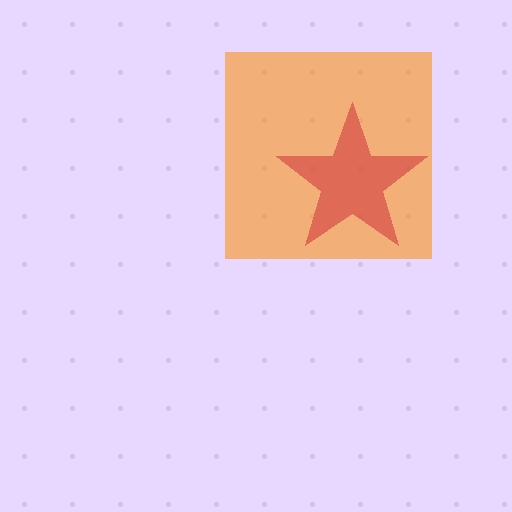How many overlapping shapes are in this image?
There are 2 overlapping shapes in the image.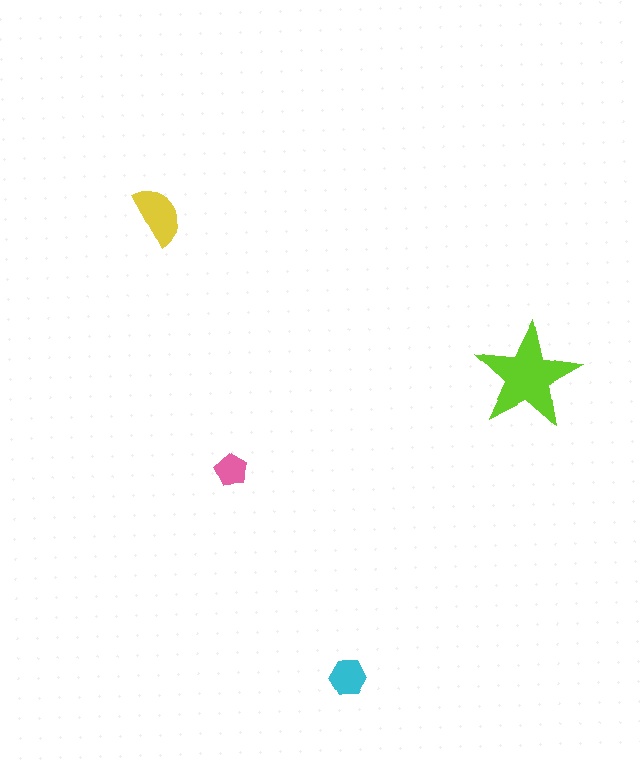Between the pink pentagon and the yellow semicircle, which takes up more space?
The yellow semicircle.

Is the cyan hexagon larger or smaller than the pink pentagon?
Larger.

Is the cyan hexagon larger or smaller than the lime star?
Smaller.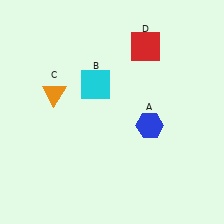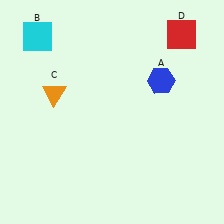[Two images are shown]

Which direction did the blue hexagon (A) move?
The blue hexagon (A) moved up.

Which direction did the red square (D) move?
The red square (D) moved right.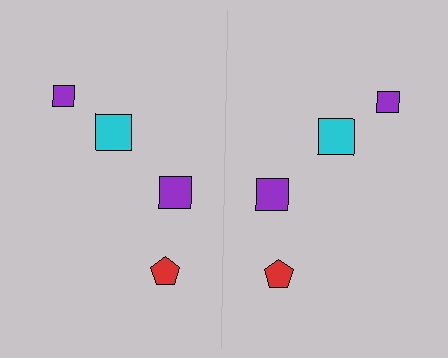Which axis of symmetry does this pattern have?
The pattern has a vertical axis of symmetry running through the center of the image.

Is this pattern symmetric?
Yes, this pattern has bilateral (reflection) symmetry.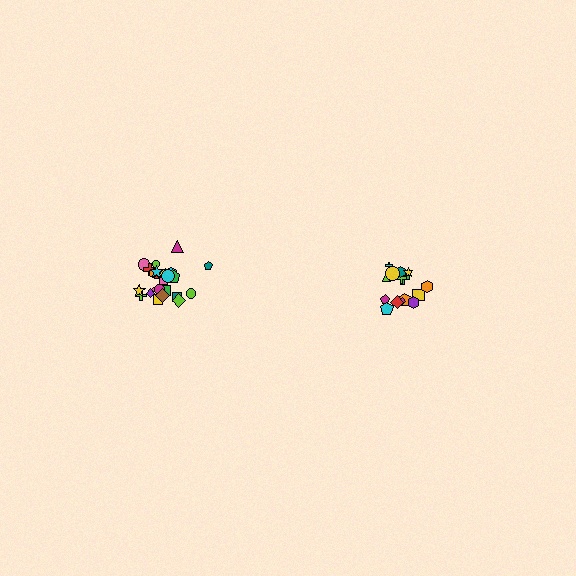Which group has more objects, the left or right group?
The left group.